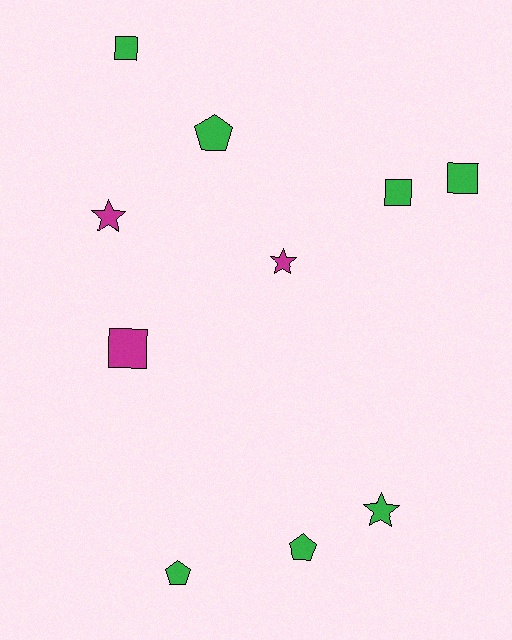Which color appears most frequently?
Green, with 7 objects.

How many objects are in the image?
There are 10 objects.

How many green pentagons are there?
There are 3 green pentagons.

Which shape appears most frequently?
Square, with 4 objects.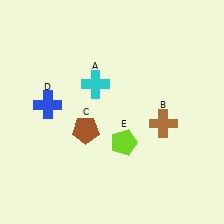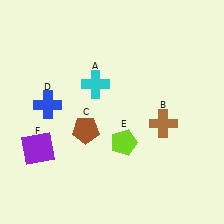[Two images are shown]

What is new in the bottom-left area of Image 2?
A purple square (F) was added in the bottom-left area of Image 2.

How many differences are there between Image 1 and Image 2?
There is 1 difference between the two images.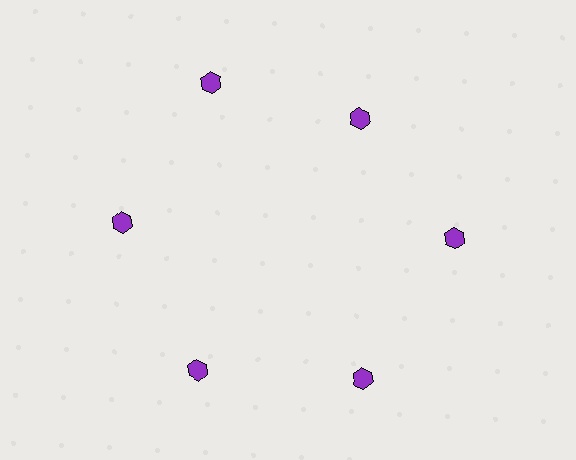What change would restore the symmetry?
The symmetry would be restored by moving it outward, back onto the ring so that all 6 hexagons sit at equal angles and equal distance from the center.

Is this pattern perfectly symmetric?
No. The 6 purple hexagons are arranged in a ring, but one element near the 1 o'clock position is pulled inward toward the center, breaking the 6-fold rotational symmetry.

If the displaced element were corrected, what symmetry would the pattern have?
It would have 6-fold rotational symmetry — the pattern would map onto itself every 60 degrees.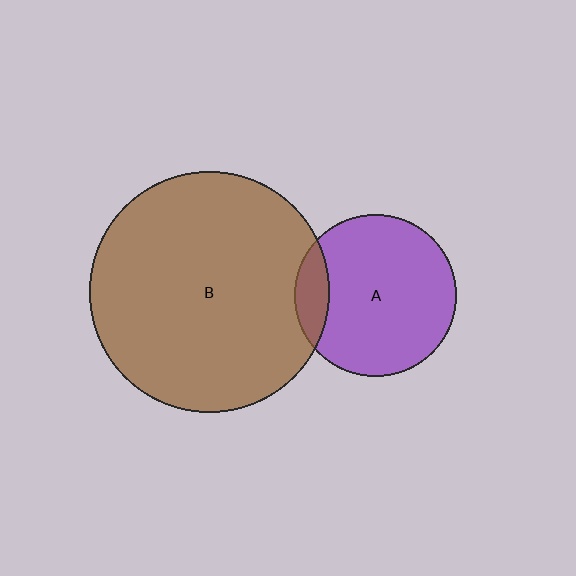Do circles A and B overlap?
Yes.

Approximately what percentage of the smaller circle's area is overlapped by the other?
Approximately 10%.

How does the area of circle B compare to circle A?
Approximately 2.2 times.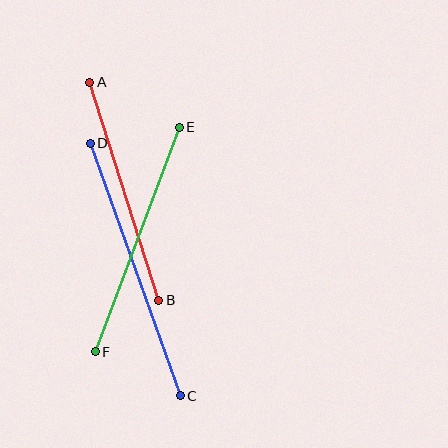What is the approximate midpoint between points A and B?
The midpoint is at approximately (124, 191) pixels.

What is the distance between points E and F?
The distance is approximately 240 pixels.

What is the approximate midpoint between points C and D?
The midpoint is at approximately (135, 270) pixels.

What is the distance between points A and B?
The distance is approximately 229 pixels.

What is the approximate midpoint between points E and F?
The midpoint is at approximately (137, 240) pixels.